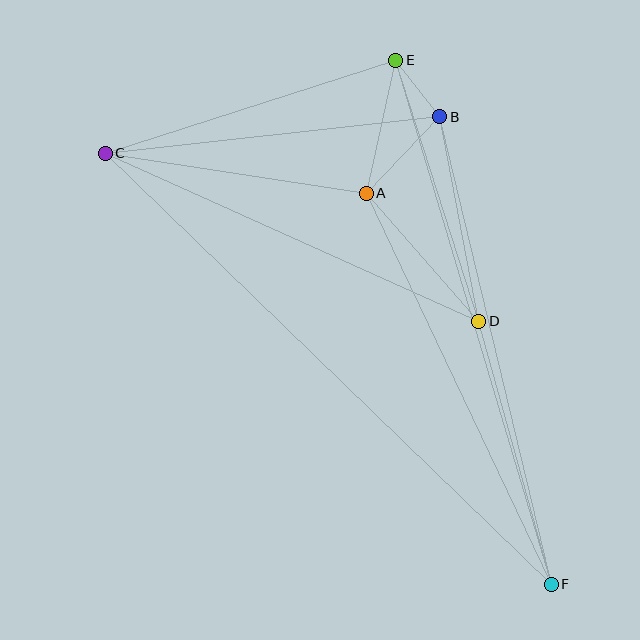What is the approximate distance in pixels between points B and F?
The distance between B and F is approximately 481 pixels.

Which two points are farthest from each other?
Points C and F are farthest from each other.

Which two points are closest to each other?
Points B and E are closest to each other.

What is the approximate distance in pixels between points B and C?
The distance between B and C is approximately 337 pixels.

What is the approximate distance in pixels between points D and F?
The distance between D and F is approximately 273 pixels.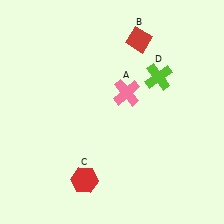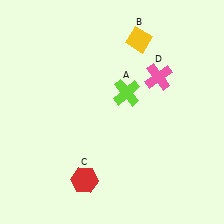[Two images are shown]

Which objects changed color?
A changed from pink to lime. B changed from red to yellow. D changed from lime to pink.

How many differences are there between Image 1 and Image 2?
There are 3 differences between the two images.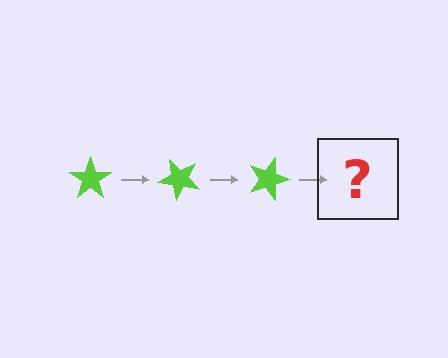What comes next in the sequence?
The next element should be a lime star rotated 135 degrees.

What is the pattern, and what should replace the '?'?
The pattern is that the star rotates 45 degrees each step. The '?' should be a lime star rotated 135 degrees.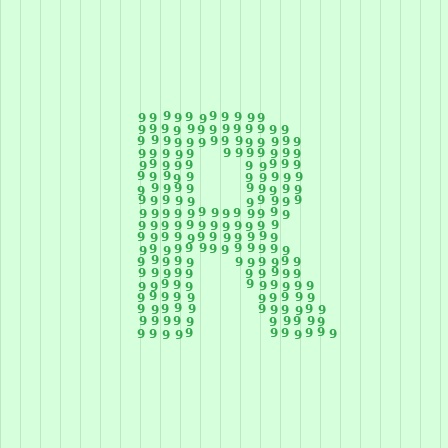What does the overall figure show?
The overall figure shows the letter R.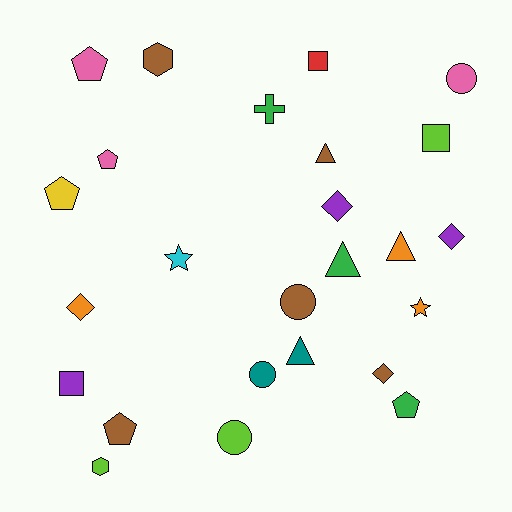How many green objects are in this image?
There are 3 green objects.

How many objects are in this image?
There are 25 objects.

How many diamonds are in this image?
There are 4 diamonds.